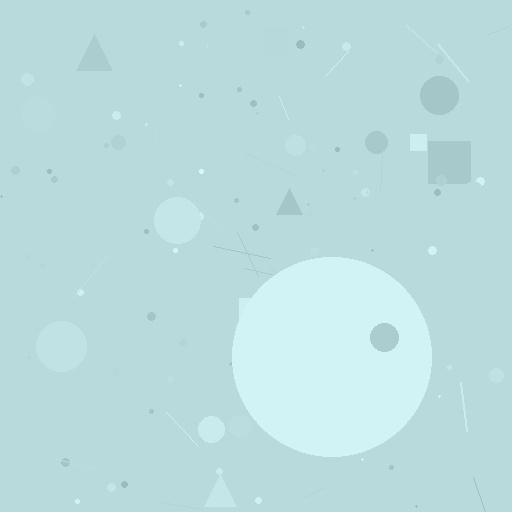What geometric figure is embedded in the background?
A circle is embedded in the background.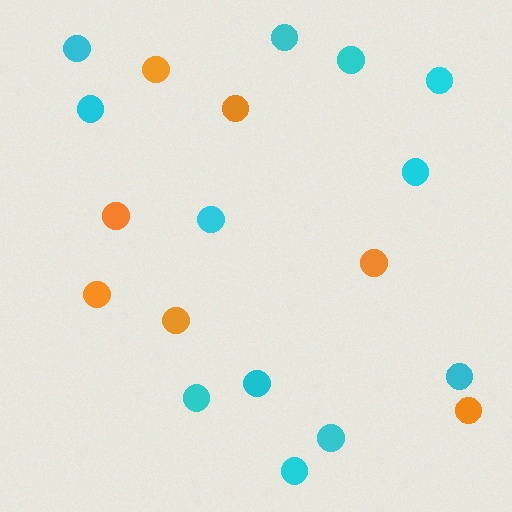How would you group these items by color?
There are 2 groups: one group of cyan circles (12) and one group of orange circles (7).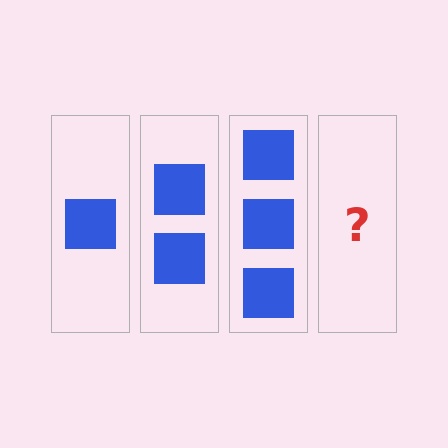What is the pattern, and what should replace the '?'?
The pattern is that each step adds one more square. The '?' should be 4 squares.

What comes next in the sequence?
The next element should be 4 squares.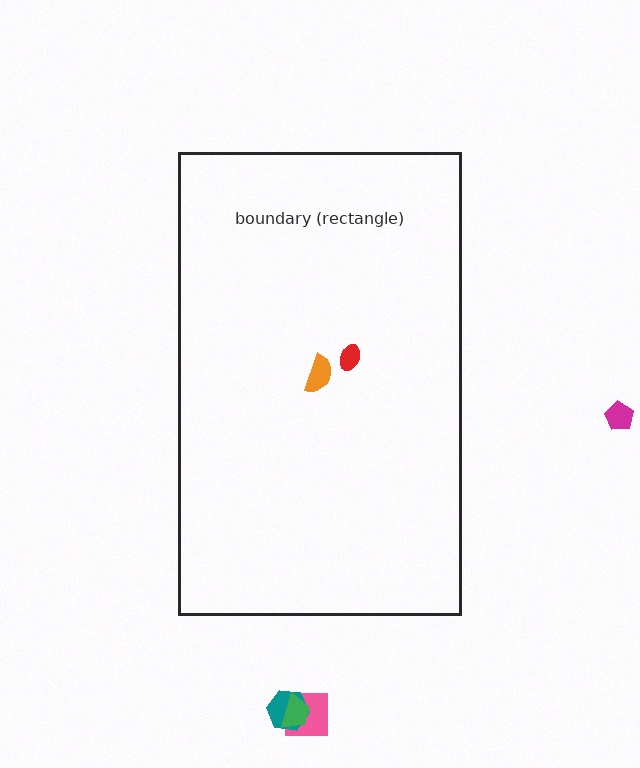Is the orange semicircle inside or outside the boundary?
Inside.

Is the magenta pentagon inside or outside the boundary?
Outside.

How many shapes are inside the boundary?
2 inside, 4 outside.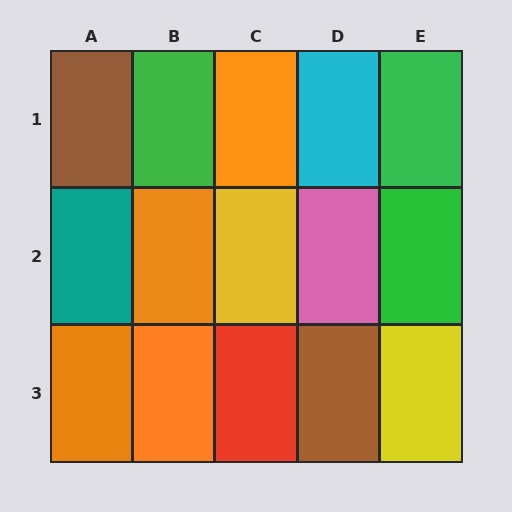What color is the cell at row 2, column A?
Teal.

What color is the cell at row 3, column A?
Orange.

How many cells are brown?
2 cells are brown.